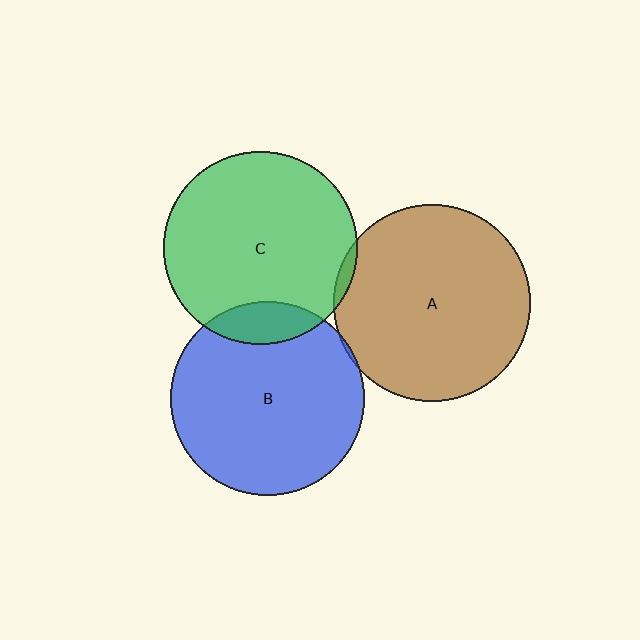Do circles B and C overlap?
Yes.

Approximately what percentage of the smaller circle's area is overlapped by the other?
Approximately 10%.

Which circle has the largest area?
Circle A (brown).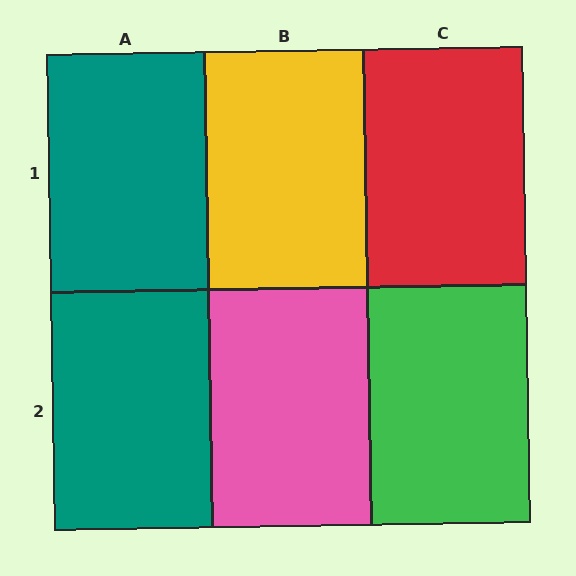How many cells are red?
1 cell is red.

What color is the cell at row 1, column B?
Yellow.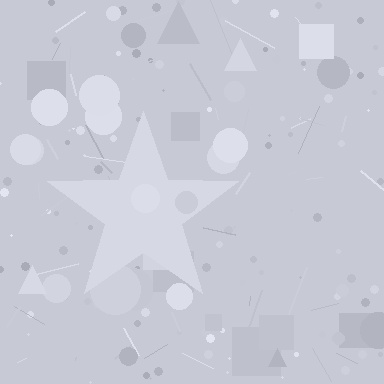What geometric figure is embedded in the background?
A star is embedded in the background.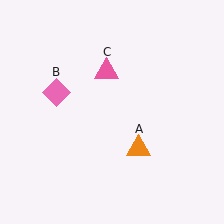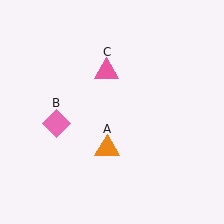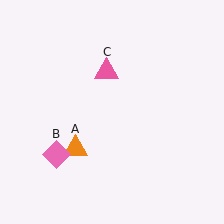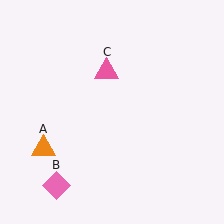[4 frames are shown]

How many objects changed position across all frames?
2 objects changed position: orange triangle (object A), pink diamond (object B).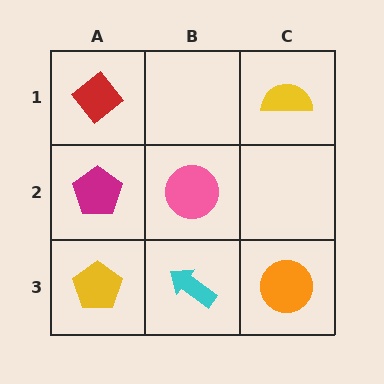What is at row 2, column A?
A magenta pentagon.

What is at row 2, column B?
A pink circle.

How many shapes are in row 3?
3 shapes.